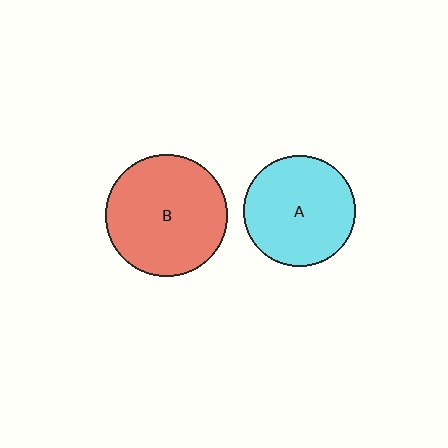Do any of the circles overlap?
No, none of the circles overlap.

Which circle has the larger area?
Circle B (red).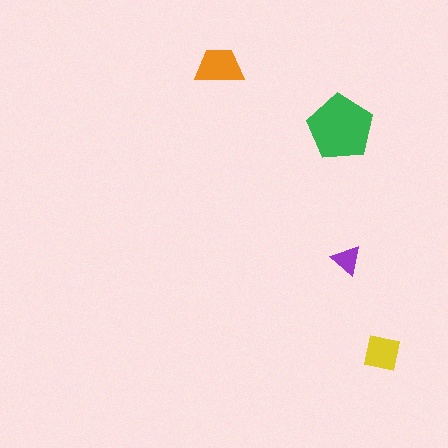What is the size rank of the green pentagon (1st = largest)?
1st.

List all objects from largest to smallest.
The green pentagon, the orange trapezoid, the yellow square, the purple triangle.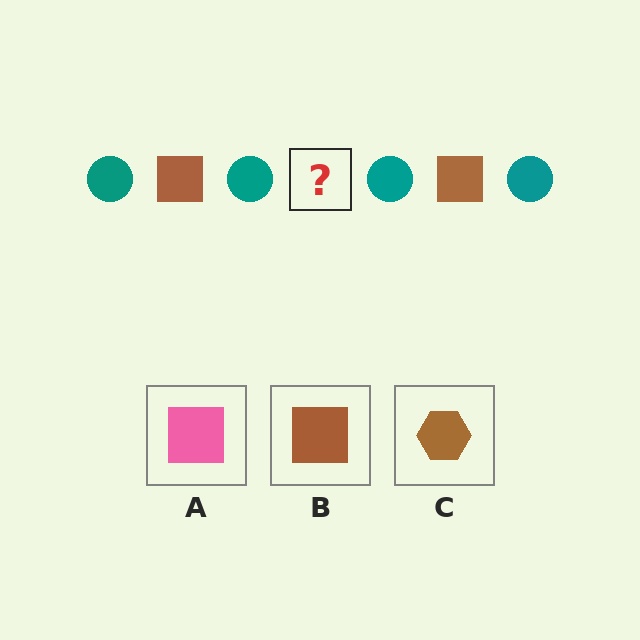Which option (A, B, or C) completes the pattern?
B.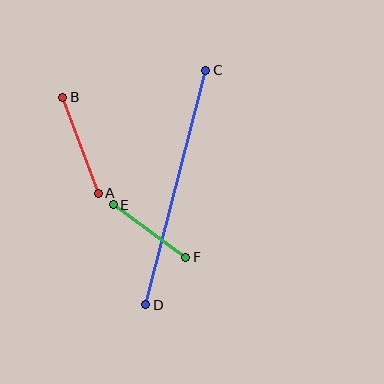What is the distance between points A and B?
The distance is approximately 102 pixels.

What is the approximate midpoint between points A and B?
The midpoint is at approximately (81, 145) pixels.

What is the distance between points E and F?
The distance is approximately 89 pixels.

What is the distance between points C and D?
The distance is approximately 242 pixels.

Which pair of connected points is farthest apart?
Points C and D are farthest apart.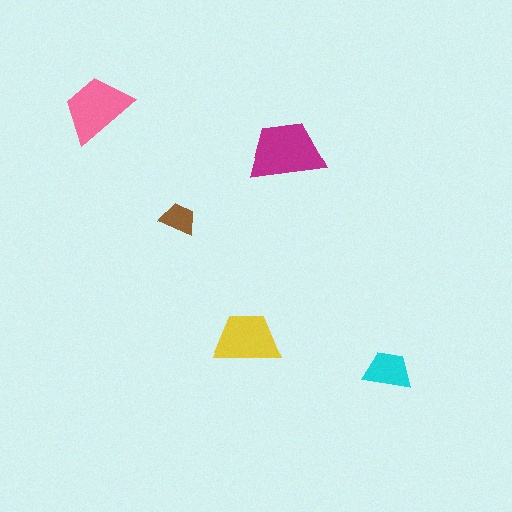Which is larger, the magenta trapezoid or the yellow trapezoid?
The magenta one.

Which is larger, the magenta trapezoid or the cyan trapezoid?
The magenta one.